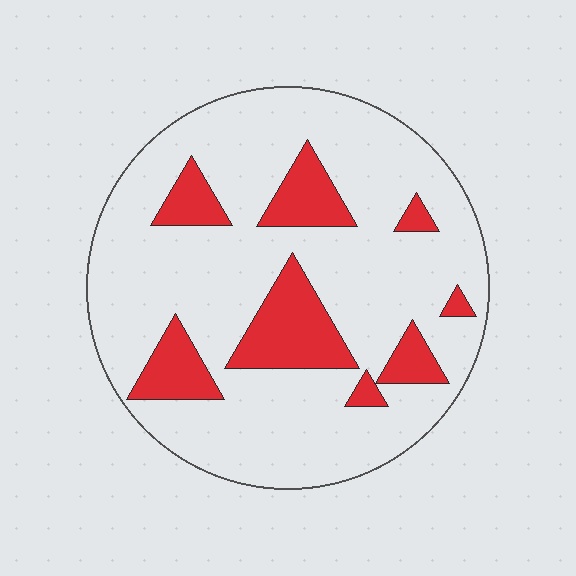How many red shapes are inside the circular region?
8.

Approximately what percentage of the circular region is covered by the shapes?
Approximately 20%.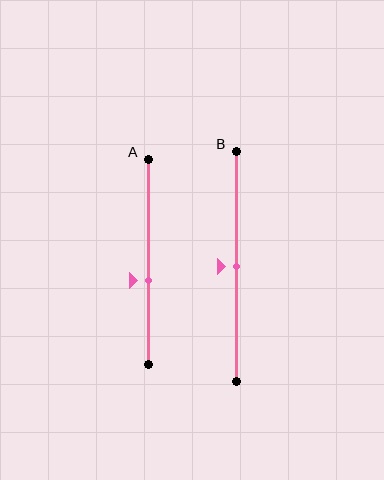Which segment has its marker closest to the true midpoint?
Segment B has its marker closest to the true midpoint.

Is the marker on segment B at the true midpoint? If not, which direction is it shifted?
Yes, the marker on segment B is at the true midpoint.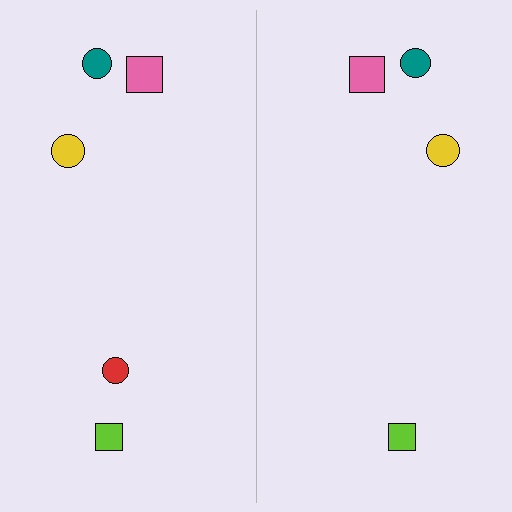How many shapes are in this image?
There are 9 shapes in this image.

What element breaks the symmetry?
A red circle is missing from the right side.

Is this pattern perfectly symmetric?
No, the pattern is not perfectly symmetric. A red circle is missing from the right side.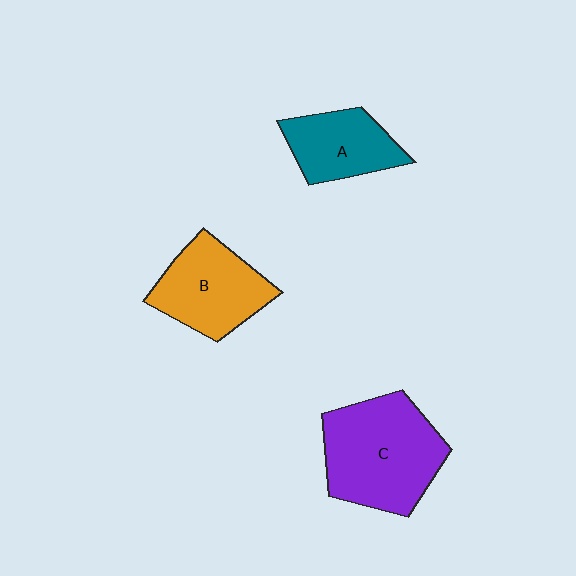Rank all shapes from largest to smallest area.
From largest to smallest: C (purple), B (orange), A (teal).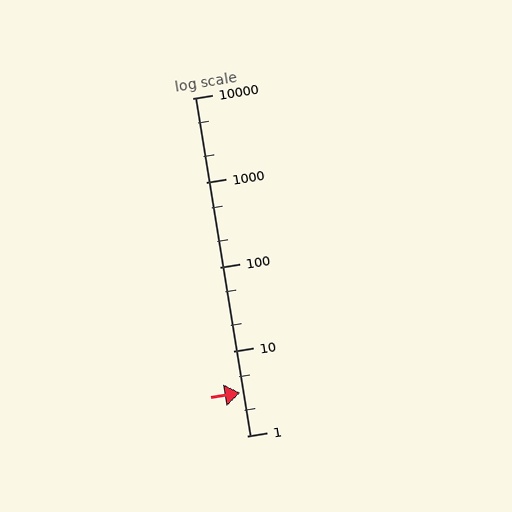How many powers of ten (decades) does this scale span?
The scale spans 4 decades, from 1 to 10000.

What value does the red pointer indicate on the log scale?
The pointer indicates approximately 3.2.